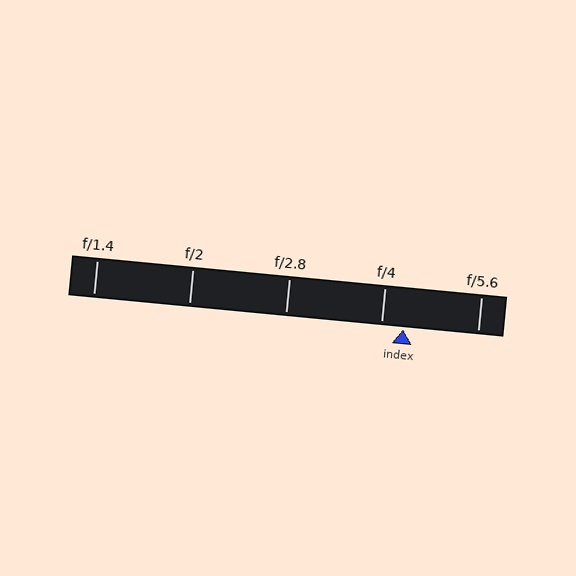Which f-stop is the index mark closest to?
The index mark is closest to f/4.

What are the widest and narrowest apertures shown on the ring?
The widest aperture shown is f/1.4 and the narrowest is f/5.6.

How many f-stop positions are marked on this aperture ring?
There are 5 f-stop positions marked.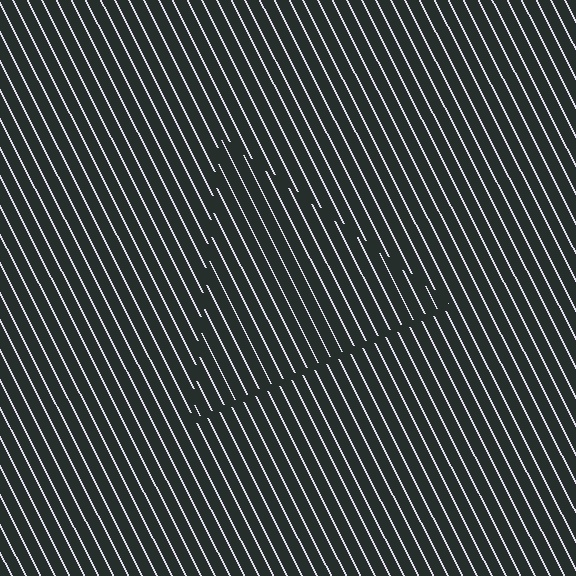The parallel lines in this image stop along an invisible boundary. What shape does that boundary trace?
An illusory triangle. The interior of the shape contains the same grating, shifted by half a period — the contour is defined by the phase discontinuity where line-ends from the inner and outer gratings abut.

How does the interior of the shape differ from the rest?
The interior of the shape contains the same grating, shifted by half a period — the contour is defined by the phase discontinuity where line-ends from the inner and outer gratings abut.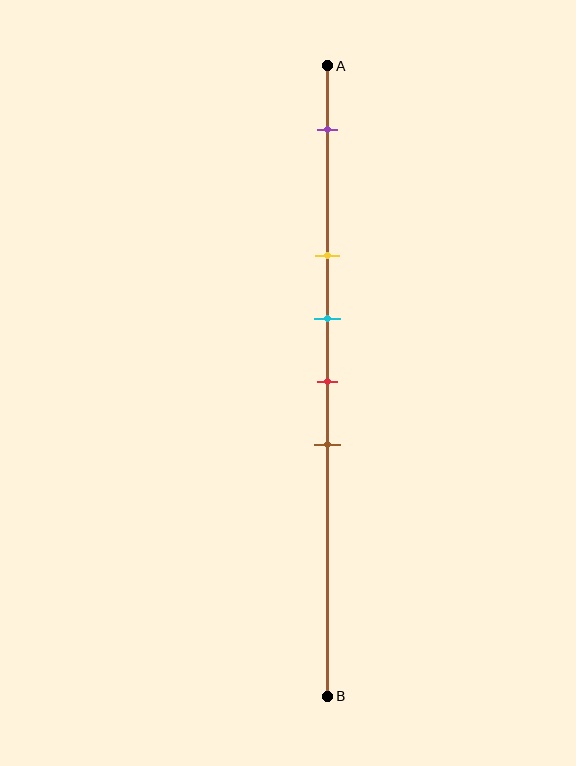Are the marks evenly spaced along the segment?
No, the marks are not evenly spaced.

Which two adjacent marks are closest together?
The cyan and red marks are the closest adjacent pair.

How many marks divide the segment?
There are 5 marks dividing the segment.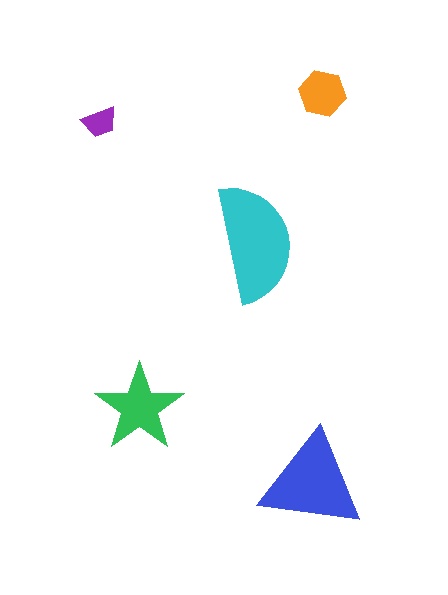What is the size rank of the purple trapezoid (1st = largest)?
5th.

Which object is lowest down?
The blue triangle is bottommost.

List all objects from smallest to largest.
The purple trapezoid, the orange hexagon, the green star, the blue triangle, the cyan semicircle.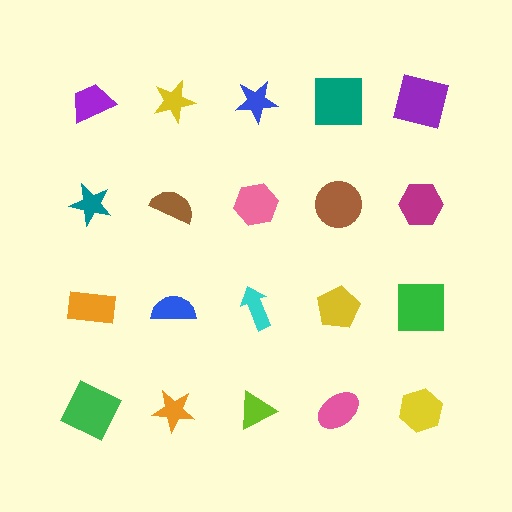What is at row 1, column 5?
A purple square.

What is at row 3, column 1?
An orange rectangle.